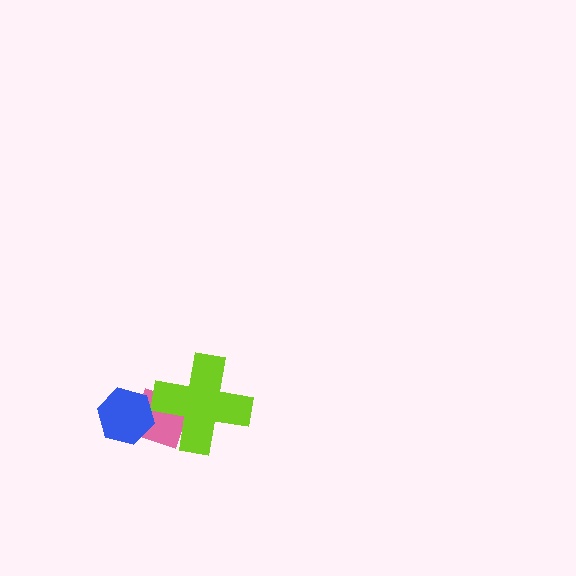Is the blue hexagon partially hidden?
No, no other shape covers it.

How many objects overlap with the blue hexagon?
1 object overlaps with the blue hexagon.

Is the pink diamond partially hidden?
Yes, it is partially covered by another shape.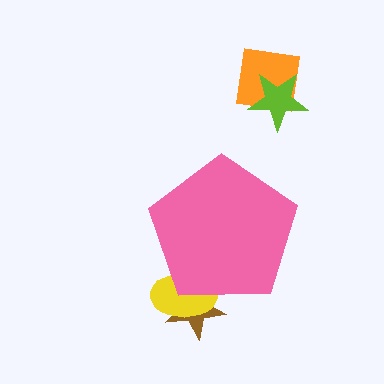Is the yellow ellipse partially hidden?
Yes, the yellow ellipse is partially hidden behind the pink pentagon.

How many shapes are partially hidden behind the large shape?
2 shapes are partially hidden.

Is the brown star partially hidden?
Yes, the brown star is partially hidden behind the pink pentagon.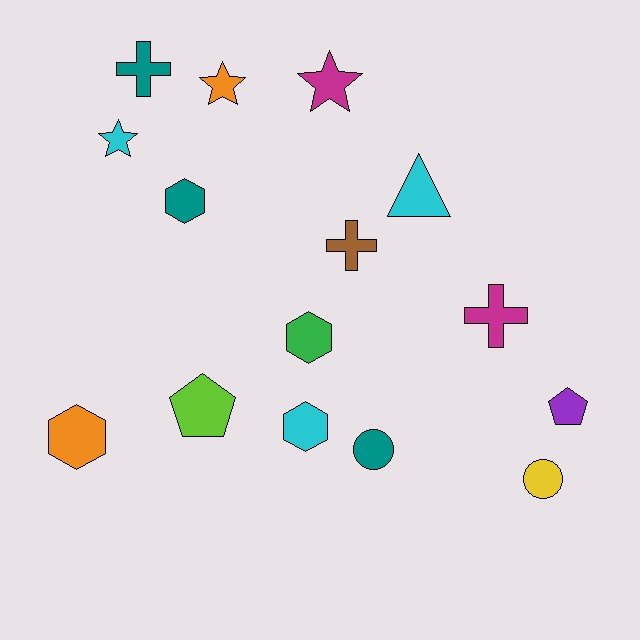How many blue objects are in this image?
There are no blue objects.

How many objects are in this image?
There are 15 objects.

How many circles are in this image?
There are 2 circles.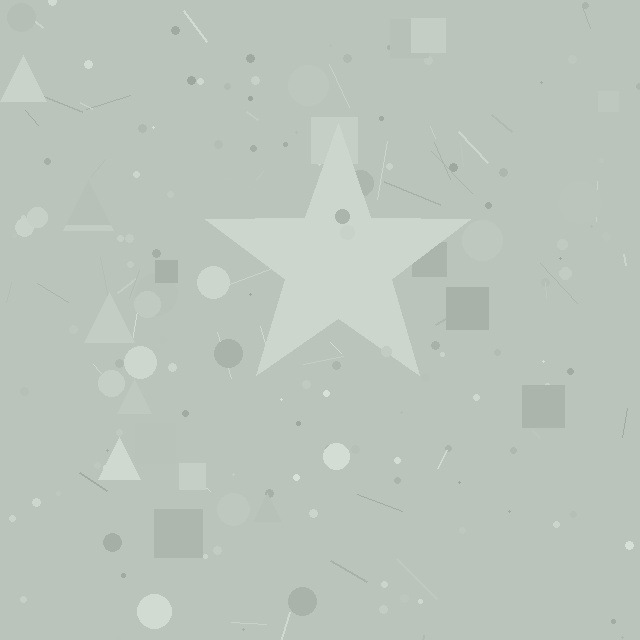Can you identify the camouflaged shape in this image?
The camouflaged shape is a star.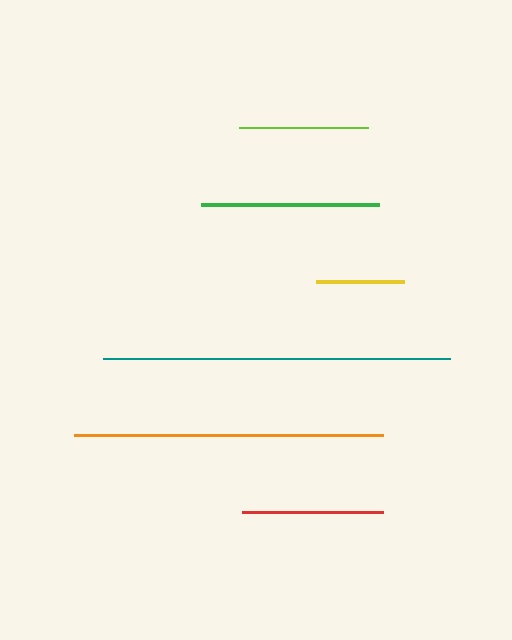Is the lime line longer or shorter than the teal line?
The teal line is longer than the lime line.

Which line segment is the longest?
The teal line is the longest at approximately 347 pixels.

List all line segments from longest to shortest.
From longest to shortest: teal, orange, green, red, lime, yellow.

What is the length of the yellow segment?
The yellow segment is approximately 88 pixels long.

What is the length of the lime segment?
The lime segment is approximately 129 pixels long.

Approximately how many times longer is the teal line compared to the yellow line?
The teal line is approximately 3.9 times the length of the yellow line.